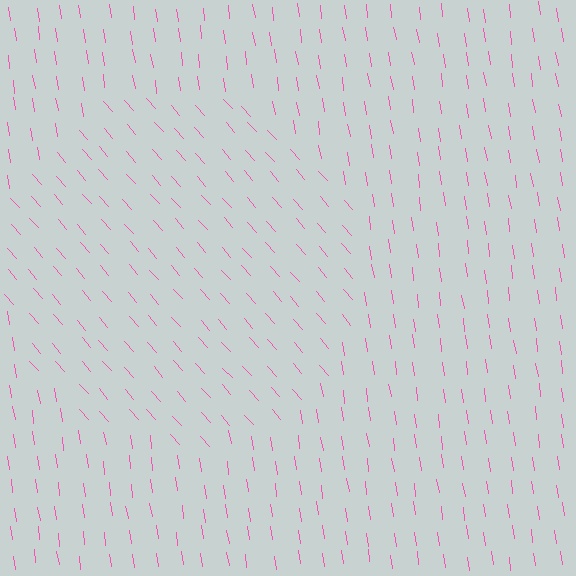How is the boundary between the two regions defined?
The boundary is defined purely by a change in line orientation (approximately 33 degrees difference). All lines are the same color and thickness.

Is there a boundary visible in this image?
Yes, there is a texture boundary formed by a change in line orientation.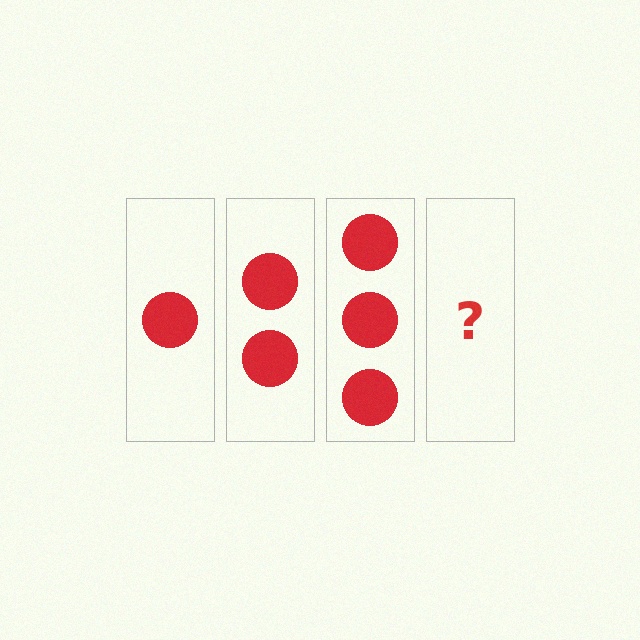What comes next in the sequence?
The next element should be 4 circles.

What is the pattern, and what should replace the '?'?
The pattern is that each step adds one more circle. The '?' should be 4 circles.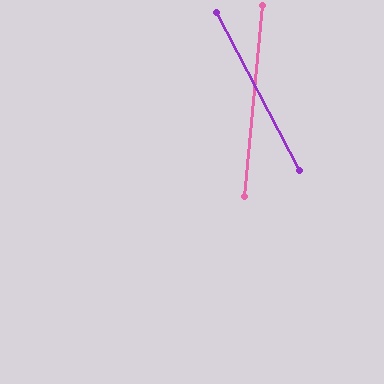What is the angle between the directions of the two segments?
Approximately 33 degrees.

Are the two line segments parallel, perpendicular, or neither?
Neither parallel nor perpendicular — they differ by about 33°.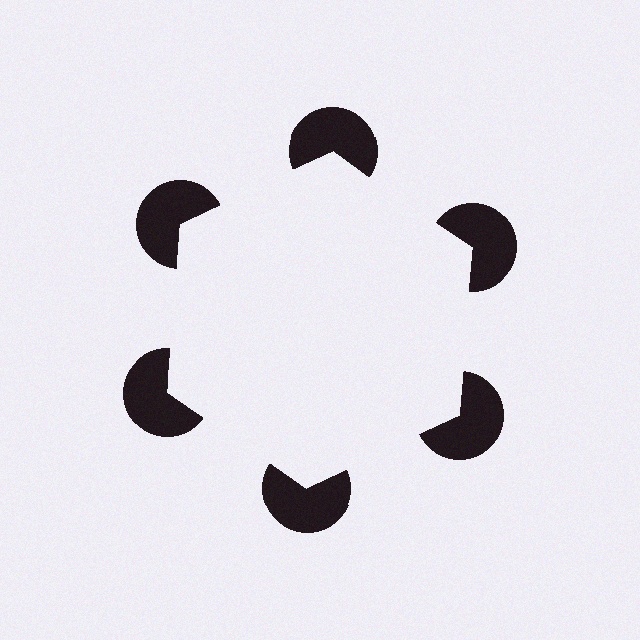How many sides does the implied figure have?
6 sides.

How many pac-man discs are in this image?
There are 6 — one at each vertex of the illusory hexagon.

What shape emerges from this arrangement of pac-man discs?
An illusory hexagon — its edges are inferred from the aligned wedge cuts in the pac-man discs, not physically drawn.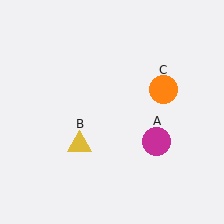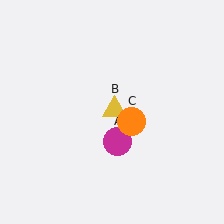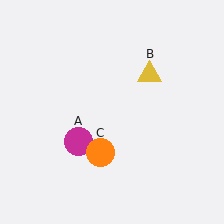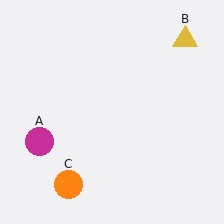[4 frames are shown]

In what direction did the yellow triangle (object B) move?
The yellow triangle (object B) moved up and to the right.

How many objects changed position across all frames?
3 objects changed position: magenta circle (object A), yellow triangle (object B), orange circle (object C).